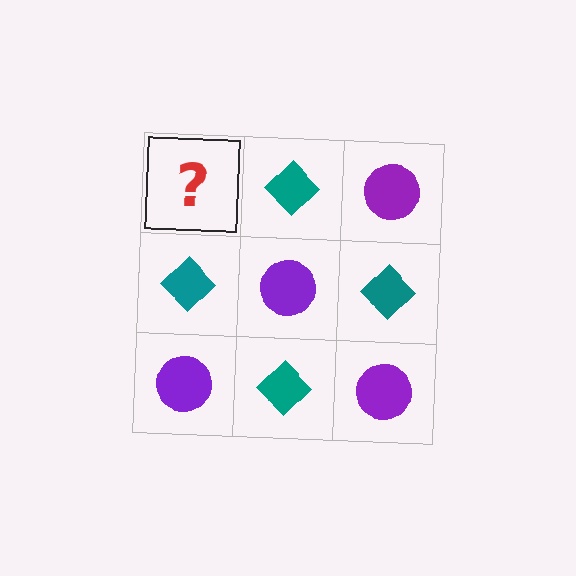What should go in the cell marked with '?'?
The missing cell should contain a purple circle.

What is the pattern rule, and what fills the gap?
The rule is that it alternates purple circle and teal diamond in a checkerboard pattern. The gap should be filled with a purple circle.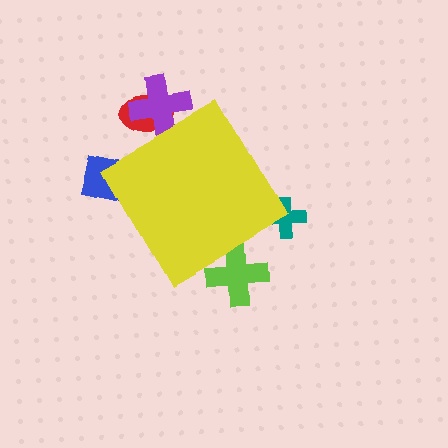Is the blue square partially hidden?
Yes, the blue square is partially hidden behind the yellow diamond.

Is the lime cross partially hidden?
Yes, the lime cross is partially hidden behind the yellow diamond.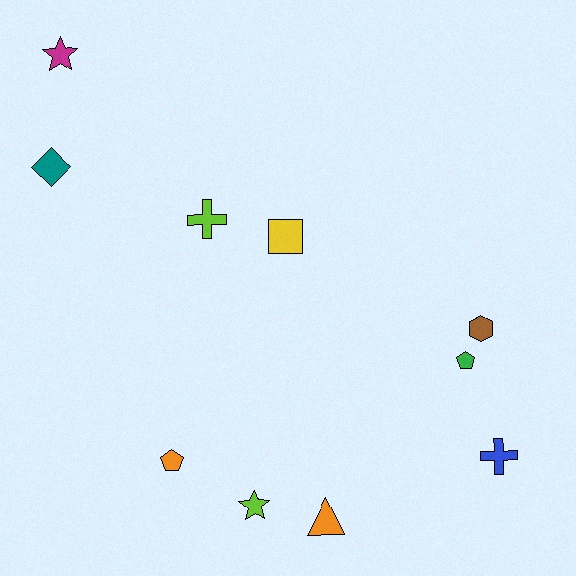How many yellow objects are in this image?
There is 1 yellow object.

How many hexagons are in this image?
There is 1 hexagon.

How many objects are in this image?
There are 10 objects.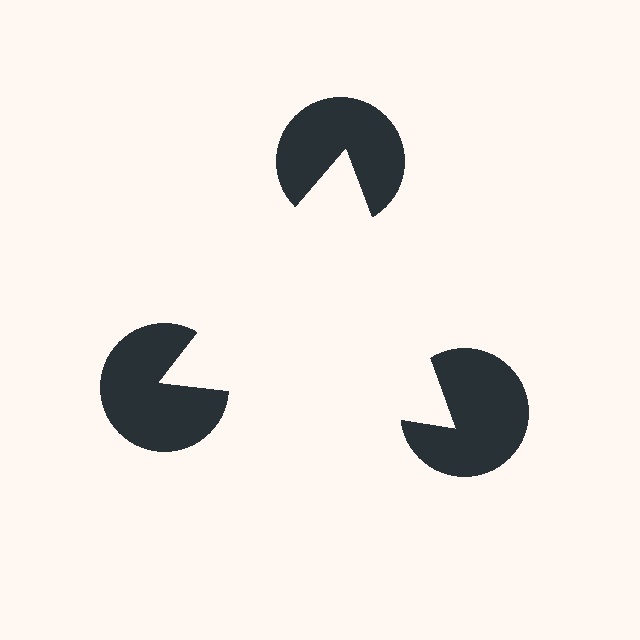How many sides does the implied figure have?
3 sides.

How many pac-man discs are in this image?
There are 3 — one at each vertex of the illusory triangle.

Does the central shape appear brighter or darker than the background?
It typically appears slightly brighter than the background, even though no actual brightness change is drawn.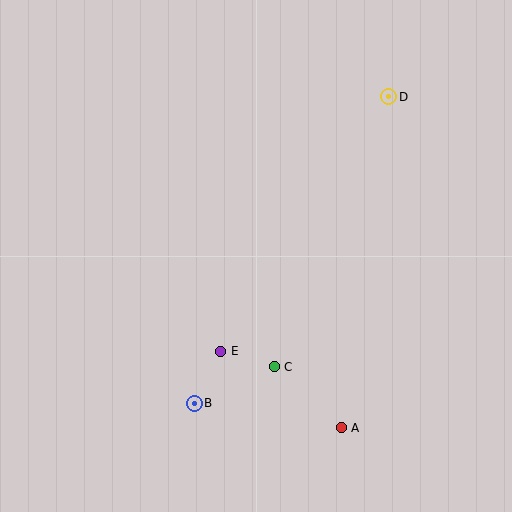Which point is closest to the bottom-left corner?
Point B is closest to the bottom-left corner.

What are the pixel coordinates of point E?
Point E is at (221, 351).